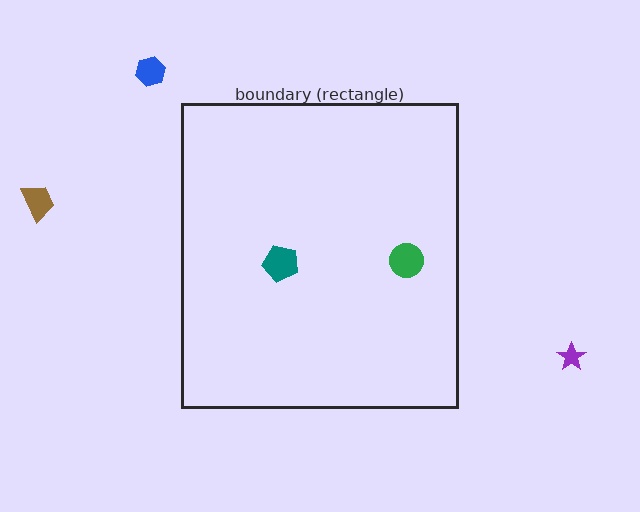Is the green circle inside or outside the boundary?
Inside.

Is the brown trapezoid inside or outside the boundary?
Outside.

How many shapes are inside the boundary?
2 inside, 3 outside.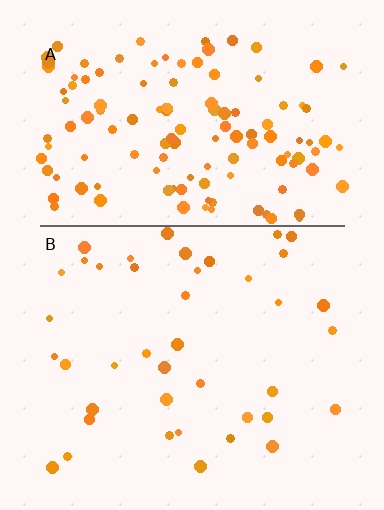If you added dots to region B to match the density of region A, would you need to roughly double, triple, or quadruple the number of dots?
Approximately triple.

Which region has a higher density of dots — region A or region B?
A (the top).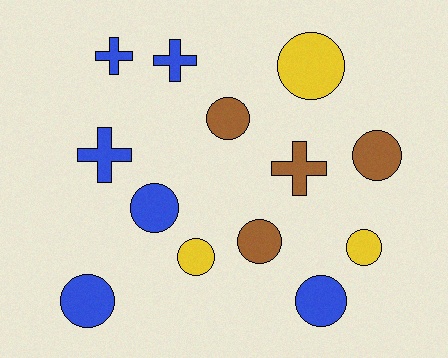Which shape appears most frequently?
Circle, with 9 objects.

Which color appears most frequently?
Blue, with 6 objects.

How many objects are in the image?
There are 13 objects.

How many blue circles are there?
There are 3 blue circles.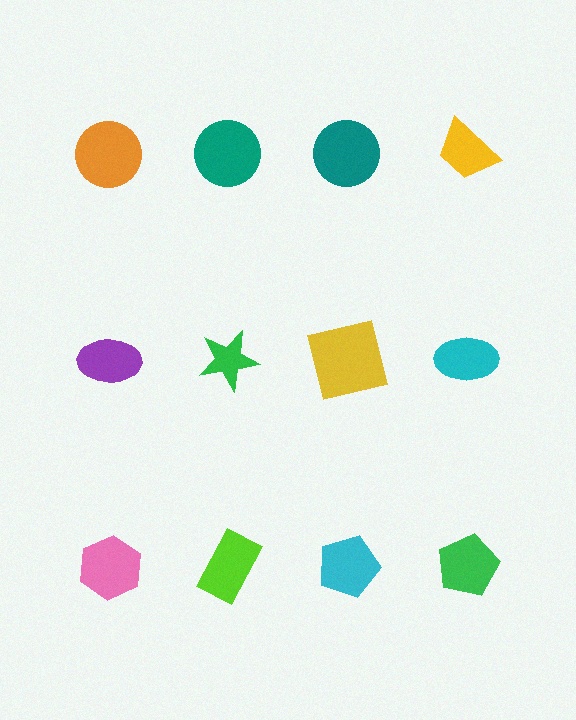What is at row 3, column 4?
A green pentagon.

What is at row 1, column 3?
A teal circle.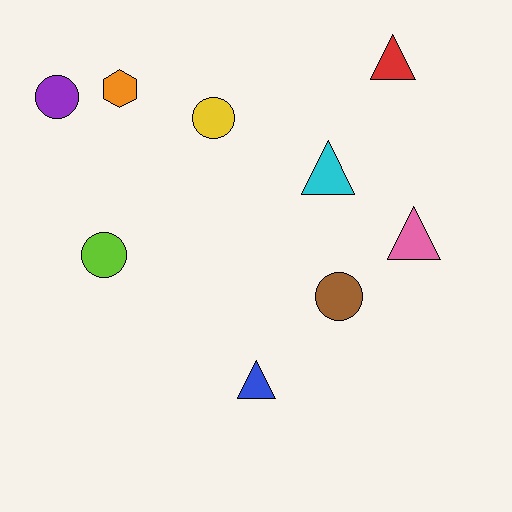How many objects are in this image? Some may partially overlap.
There are 9 objects.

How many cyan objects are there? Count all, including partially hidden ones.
There is 1 cyan object.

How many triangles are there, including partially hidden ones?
There are 4 triangles.